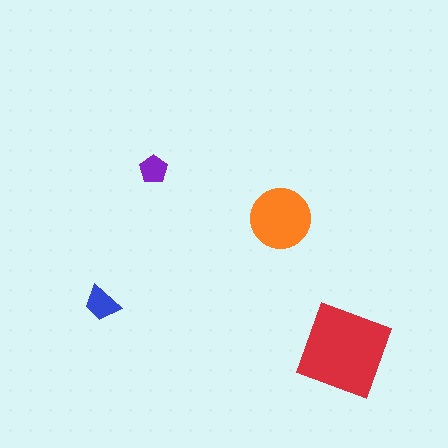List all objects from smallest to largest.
The purple pentagon, the blue trapezoid, the orange circle, the red diamond.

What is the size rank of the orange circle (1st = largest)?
2nd.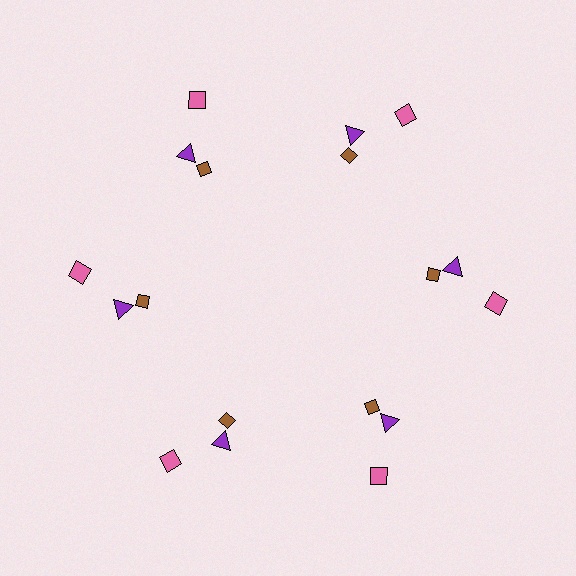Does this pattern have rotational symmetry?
Yes, this pattern has 6-fold rotational symmetry. It looks the same after rotating 60 degrees around the center.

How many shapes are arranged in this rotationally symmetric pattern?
There are 18 shapes, arranged in 6 groups of 3.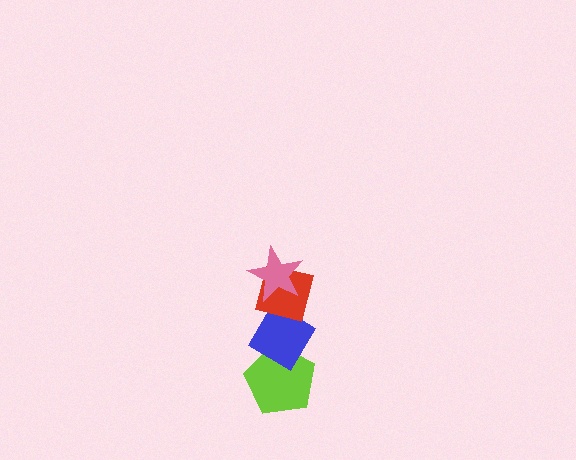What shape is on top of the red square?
The pink star is on top of the red square.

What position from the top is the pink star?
The pink star is 1st from the top.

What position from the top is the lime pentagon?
The lime pentagon is 4th from the top.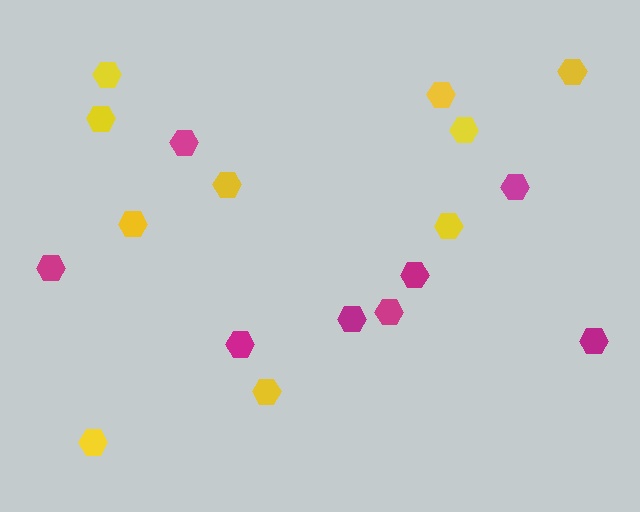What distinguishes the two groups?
There are 2 groups: one group of yellow hexagons (10) and one group of magenta hexagons (8).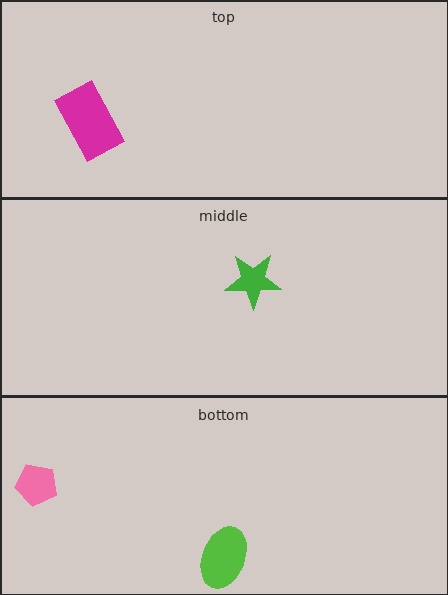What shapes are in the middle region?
The green star.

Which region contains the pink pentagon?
The bottom region.